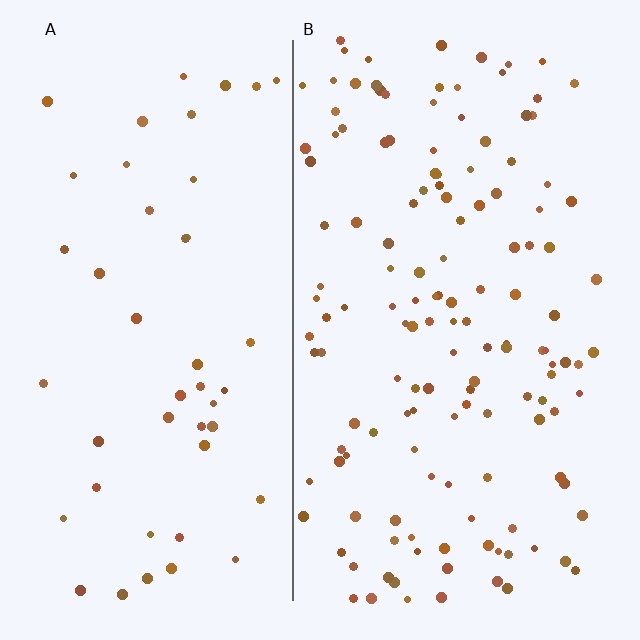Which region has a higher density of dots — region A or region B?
B (the right).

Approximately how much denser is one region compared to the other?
Approximately 3.0× — region B over region A.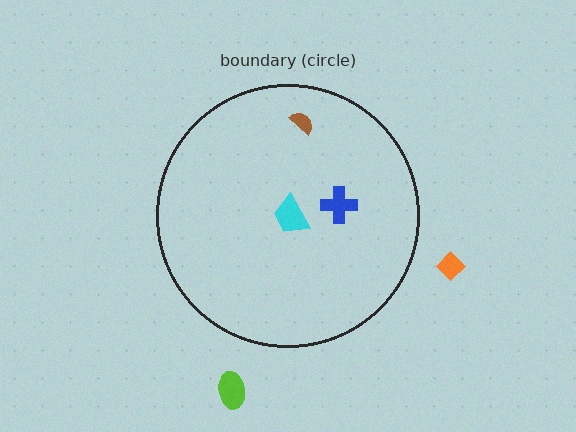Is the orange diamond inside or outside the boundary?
Outside.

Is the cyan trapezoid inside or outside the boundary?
Inside.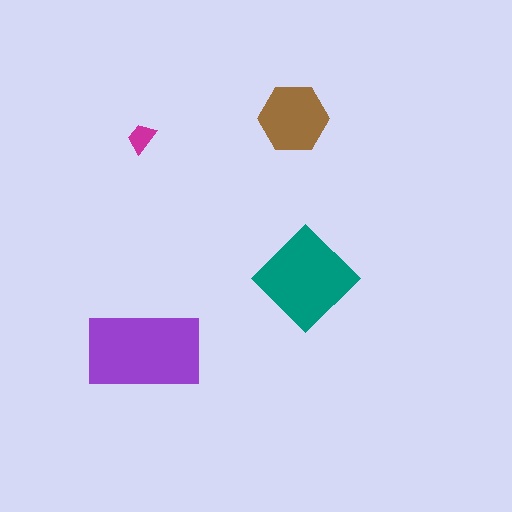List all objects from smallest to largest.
The magenta trapezoid, the brown hexagon, the teal diamond, the purple rectangle.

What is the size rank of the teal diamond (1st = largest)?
2nd.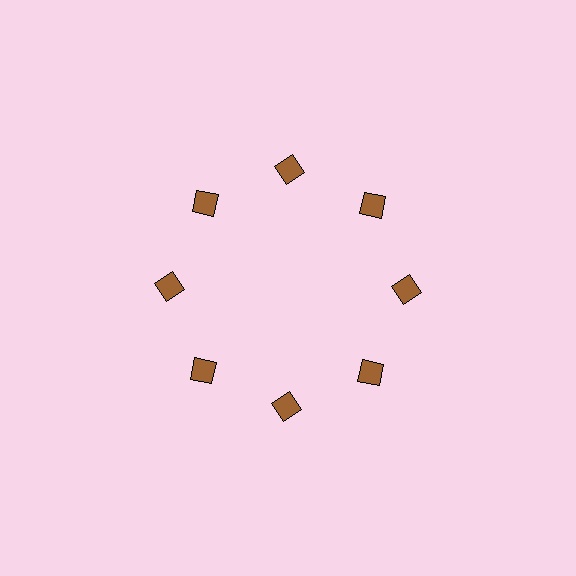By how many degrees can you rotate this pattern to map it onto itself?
The pattern maps onto itself every 45 degrees of rotation.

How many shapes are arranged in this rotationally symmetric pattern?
There are 8 shapes, arranged in 8 groups of 1.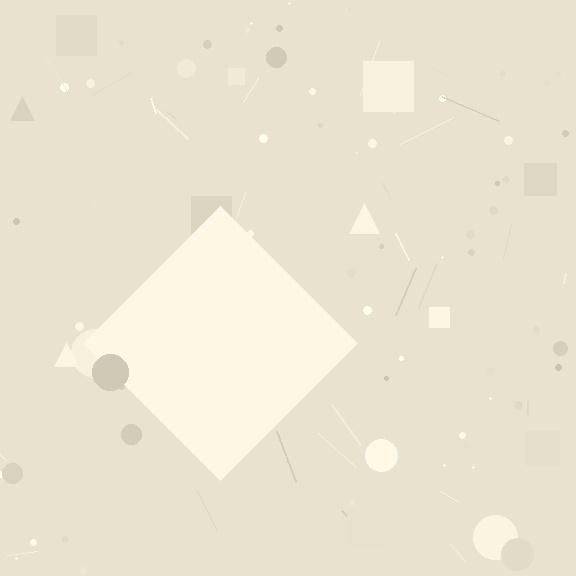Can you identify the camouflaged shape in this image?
The camouflaged shape is a diamond.